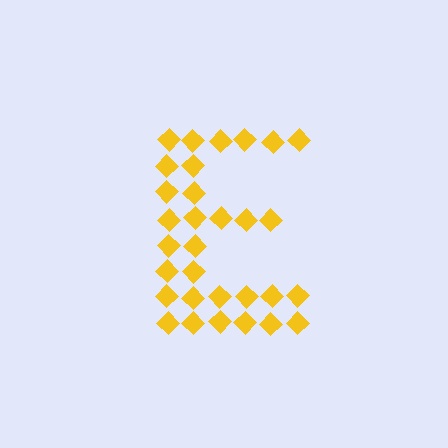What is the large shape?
The large shape is the letter E.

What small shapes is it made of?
It is made of small diamonds.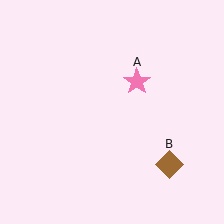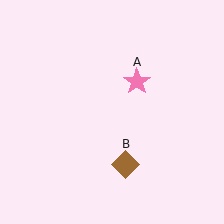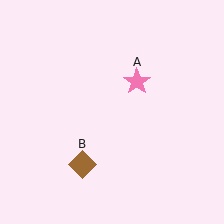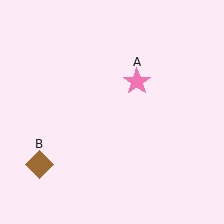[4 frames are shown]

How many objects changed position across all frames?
1 object changed position: brown diamond (object B).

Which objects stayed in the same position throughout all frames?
Pink star (object A) remained stationary.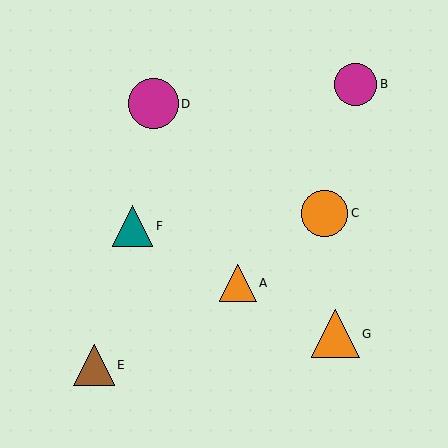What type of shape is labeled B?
Shape B is a magenta circle.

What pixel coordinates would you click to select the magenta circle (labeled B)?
Click at (356, 84) to select the magenta circle B.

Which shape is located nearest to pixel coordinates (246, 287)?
The orange triangle (labeled A) at (238, 283) is nearest to that location.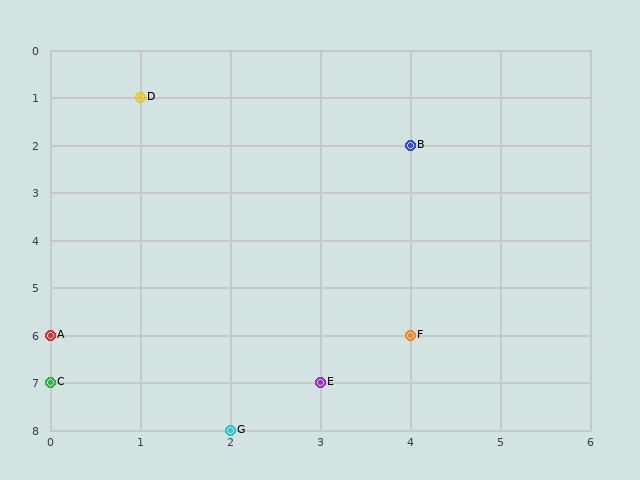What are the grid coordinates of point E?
Point E is at grid coordinates (3, 7).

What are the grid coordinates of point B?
Point B is at grid coordinates (4, 2).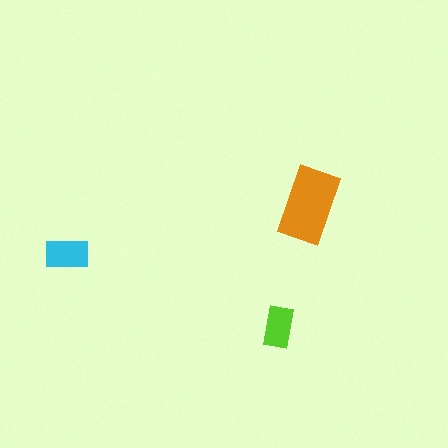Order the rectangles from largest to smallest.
the orange one, the cyan one, the lime one.